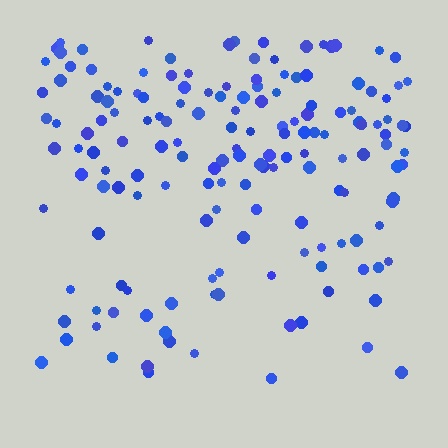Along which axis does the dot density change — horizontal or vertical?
Vertical.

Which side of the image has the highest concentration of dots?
The top.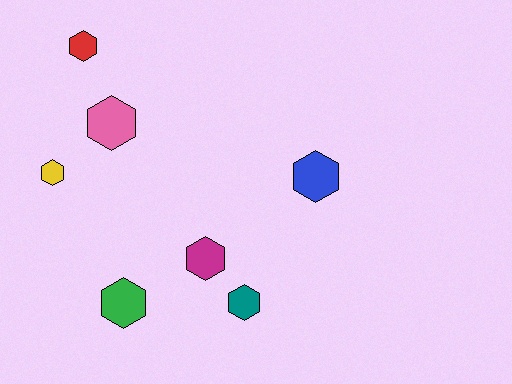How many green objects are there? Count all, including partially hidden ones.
There is 1 green object.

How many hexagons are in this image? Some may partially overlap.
There are 7 hexagons.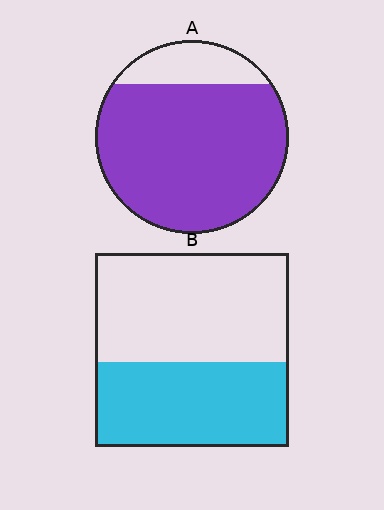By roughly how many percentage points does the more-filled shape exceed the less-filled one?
By roughly 40 percentage points (A over B).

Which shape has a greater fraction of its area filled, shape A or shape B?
Shape A.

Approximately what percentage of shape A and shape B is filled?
A is approximately 85% and B is approximately 45%.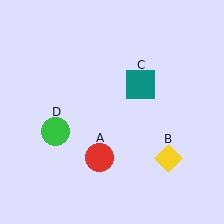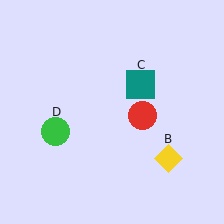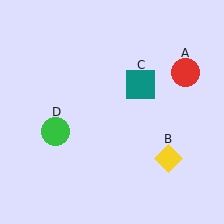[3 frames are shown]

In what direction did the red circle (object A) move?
The red circle (object A) moved up and to the right.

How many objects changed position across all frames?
1 object changed position: red circle (object A).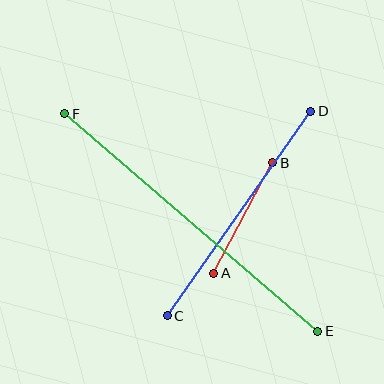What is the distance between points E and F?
The distance is approximately 334 pixels.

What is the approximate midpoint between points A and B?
The midpoint is at approximately (243, 218) pixels.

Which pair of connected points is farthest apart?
Points E and F are farthest apart.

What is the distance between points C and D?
The distance is approximately 250 pixels.